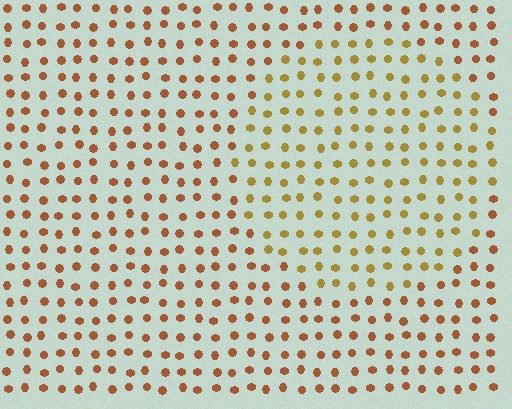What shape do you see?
I see a circle.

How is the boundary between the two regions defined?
The boundary is defined purely by a slight shift in hue (about 29 degrees). Spacing, size, and orientation are identical on both sides.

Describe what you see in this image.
The image is filled with small brown elements in a uniform arrangement. A circle-shaped region is visible where the elements are tinted to a slightly different hue, forming a subtle color boundary.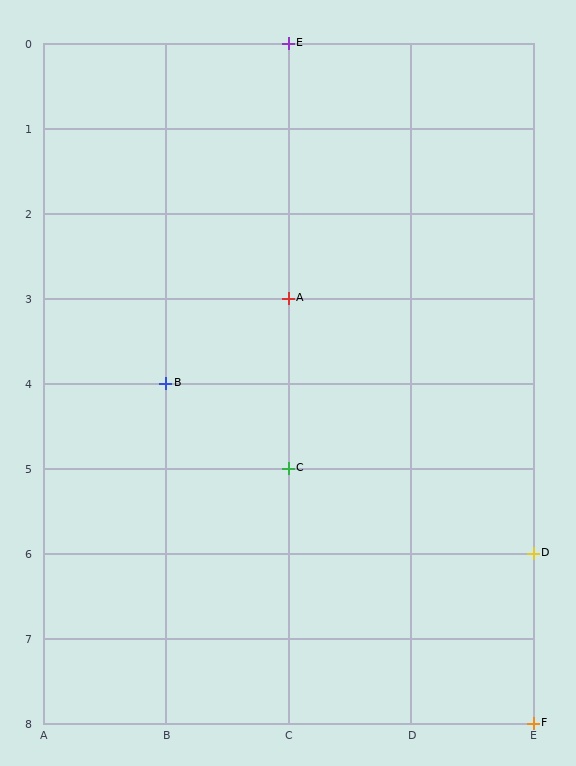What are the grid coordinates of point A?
Point A is at grid coordinates (C, 3).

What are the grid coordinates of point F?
Point F is at grid coordinates (E, 8).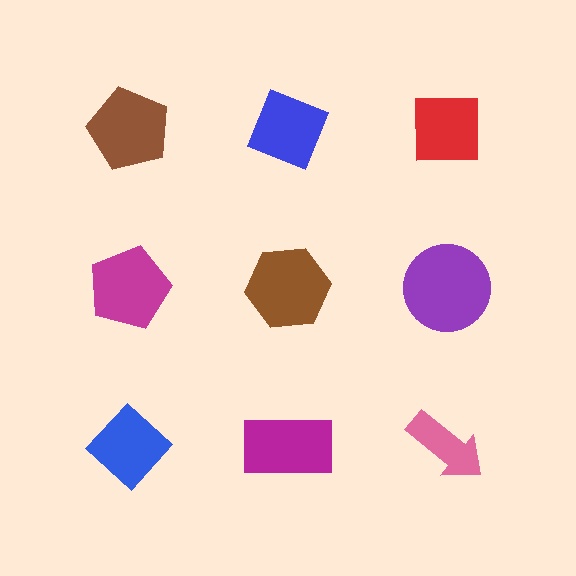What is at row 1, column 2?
A blue diamond.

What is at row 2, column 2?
A brown hexagon.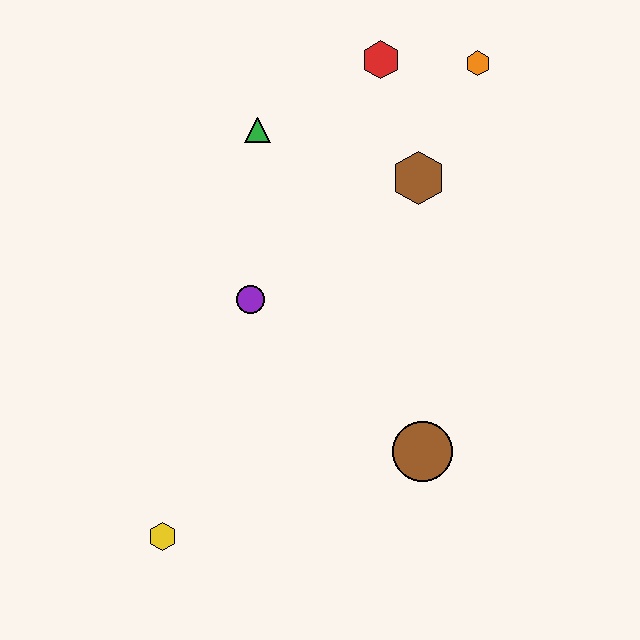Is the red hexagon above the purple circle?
Yes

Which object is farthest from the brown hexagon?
The yellow hexagon is farthest from the brown hexagon.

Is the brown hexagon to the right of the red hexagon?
Yes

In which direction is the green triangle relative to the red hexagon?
The green triangle is to the left of the red hexagon.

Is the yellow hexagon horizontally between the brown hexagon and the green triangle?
No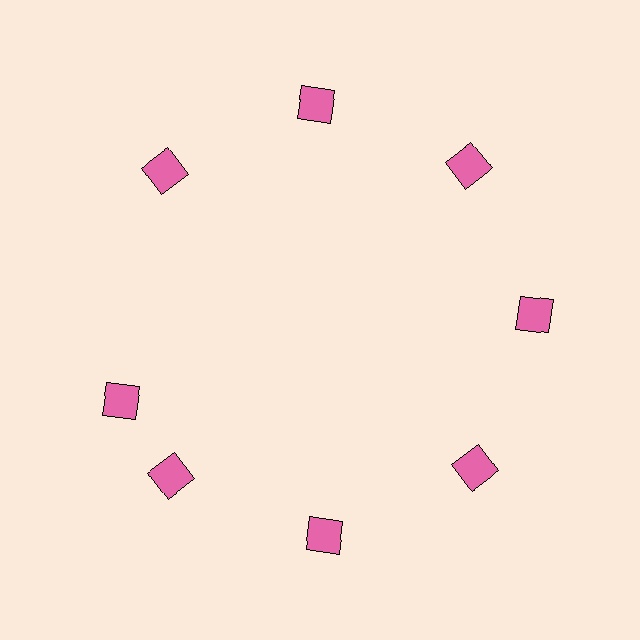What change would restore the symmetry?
The symmetry would be restored by rotating it back into even spacing with its neighbors so that all 8 diamonds sit at equal angles and equal distance from the center.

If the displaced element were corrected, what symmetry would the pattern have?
It would have 8-fold rotational symmetry — the pattern would map onto itself every 45 degrees.